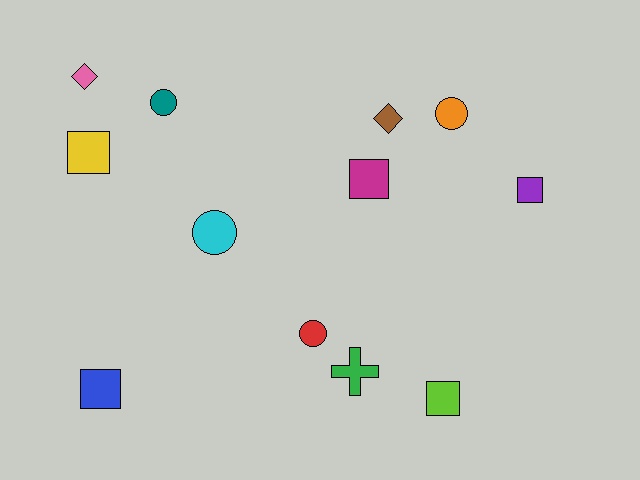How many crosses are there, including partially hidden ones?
There is 1 cross.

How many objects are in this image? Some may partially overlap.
There are 12 objects.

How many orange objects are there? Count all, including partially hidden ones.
There is 1 orange object.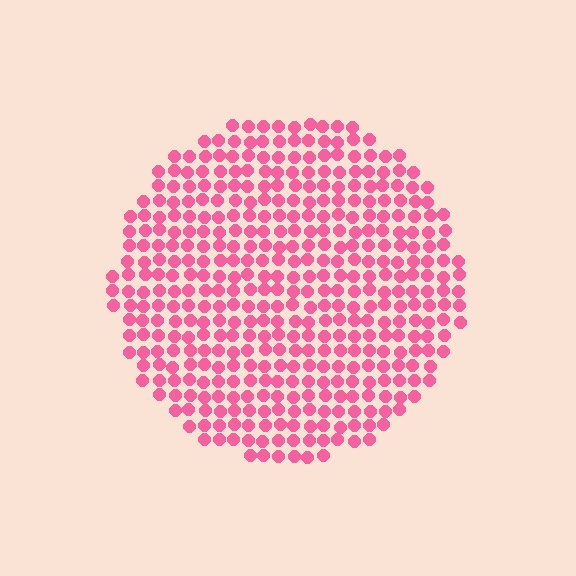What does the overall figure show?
The overall figure shows a circle.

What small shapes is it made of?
It is made of small circles.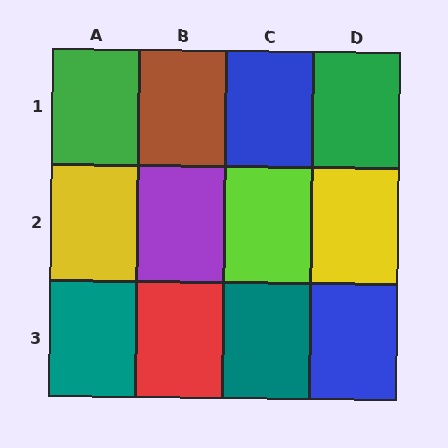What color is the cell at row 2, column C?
Lime.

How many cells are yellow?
2 cells are yellow.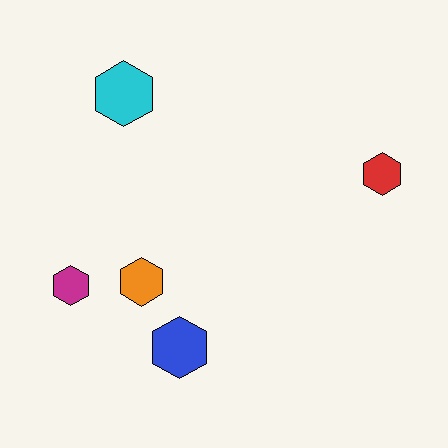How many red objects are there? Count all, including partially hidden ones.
There is 1 red object.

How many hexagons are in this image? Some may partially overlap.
There are 5 hexagons.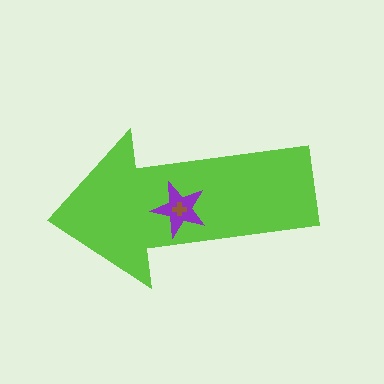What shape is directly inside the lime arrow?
The purple star.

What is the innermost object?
The brown cross.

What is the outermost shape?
The lime arrow.